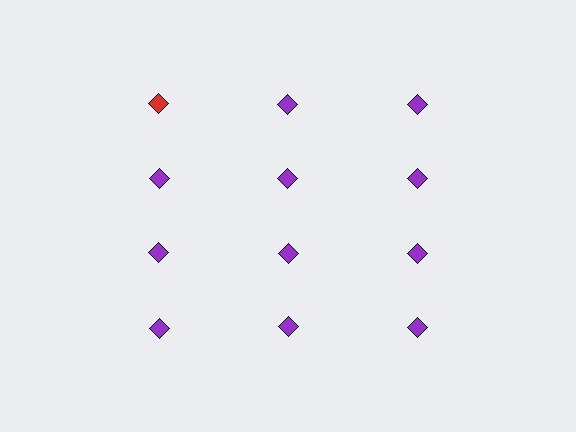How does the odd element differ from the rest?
It has a different color: red instead of purple.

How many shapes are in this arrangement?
There are 12 shapes arranged in a grid pattern.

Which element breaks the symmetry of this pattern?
The red diamond in the top row, leftmost column breaks the symmetry. All other shapes are purple diamonds.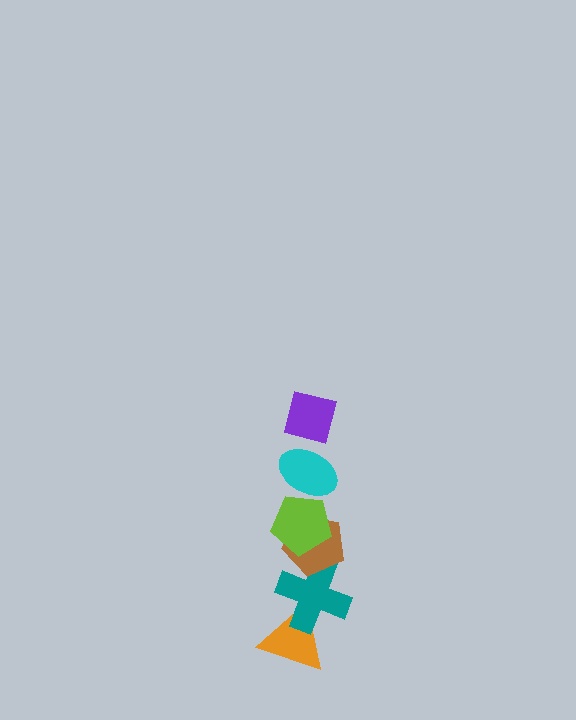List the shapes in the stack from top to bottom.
From top to bottom: the purple square, the cyan ellipse, the lime pentagon, the brown pentagon, the teal cross, the orange triangle.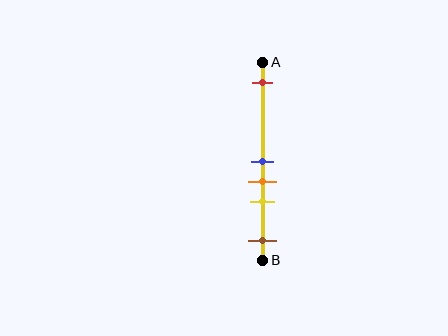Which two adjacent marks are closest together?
The blue and orange marks are the closest adjacent pair.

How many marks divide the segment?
There are 5 marks dividing the segment.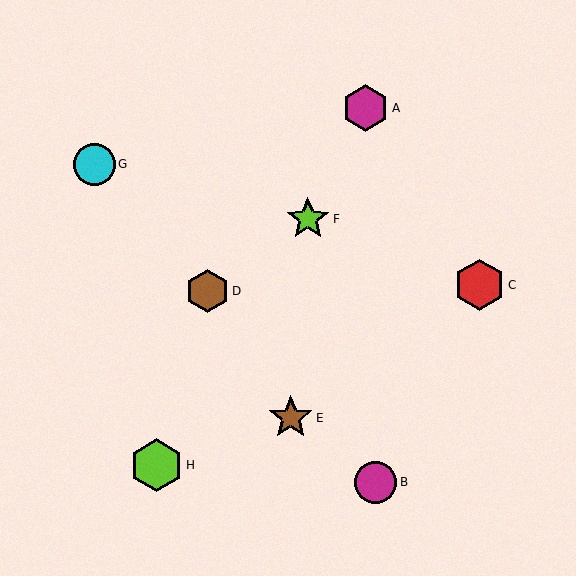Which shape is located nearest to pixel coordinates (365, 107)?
The magenta hexagon (labeled A) at (365, 108) is nearest to that location.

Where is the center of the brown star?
The center of the brown star is at (291, 418).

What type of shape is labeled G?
Shape G is a cyan circle.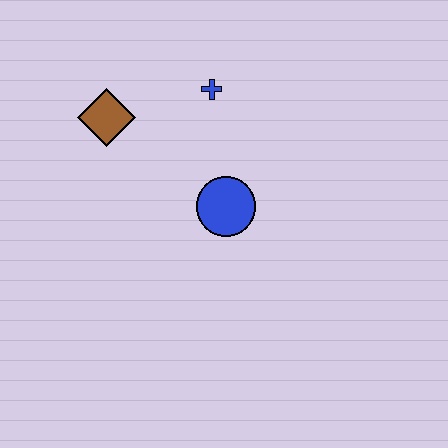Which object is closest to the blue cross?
The brown diamond is closest to the blue cross.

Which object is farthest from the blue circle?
The brown diamond is farthest from the blue circle.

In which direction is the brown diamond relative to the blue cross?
The brown diamond is to the left of the blue cross.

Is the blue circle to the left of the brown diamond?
No